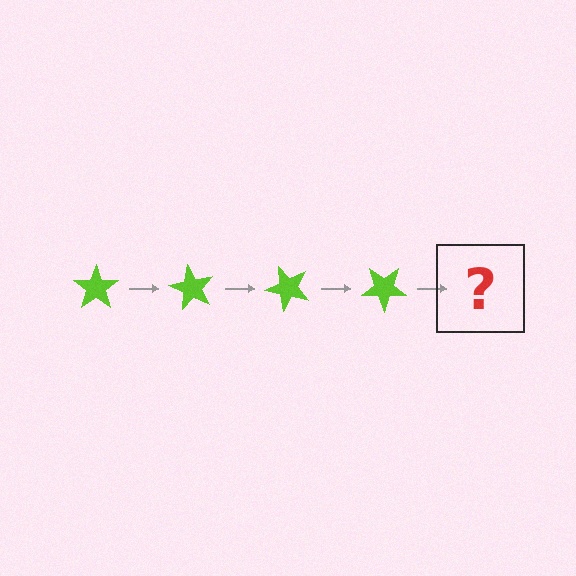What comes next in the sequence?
The next element should be a lime star rotated 240 degrees.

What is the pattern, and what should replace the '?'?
The pattern is that the star rotates 60 degrees each step. The '?' should be a lime star rotated 240 degrees.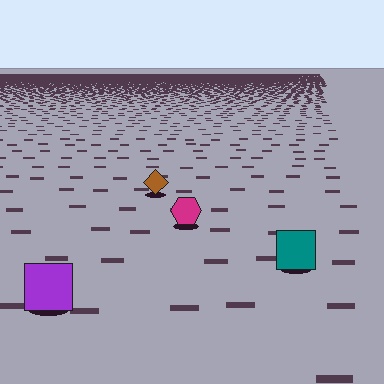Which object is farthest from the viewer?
The brown diamond is farthest from the viewer. It appears smaller and the ground texture around it is denser.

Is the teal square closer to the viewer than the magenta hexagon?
Yes. The teal square is closer — you can tell from the texture gradient: the ground texture is coarser near it.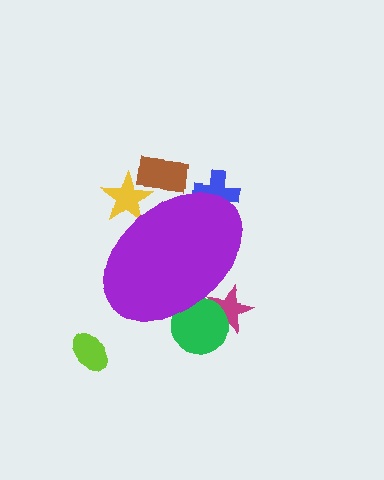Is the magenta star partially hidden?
Yes, the magenta star is partially hidden behind the purple ellipse.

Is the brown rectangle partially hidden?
Yes, the brown rectangle is partially hidden behind the purple ellipse.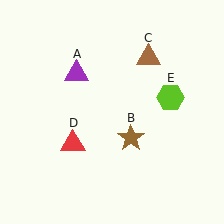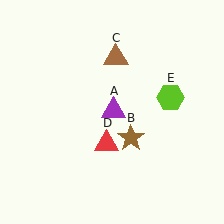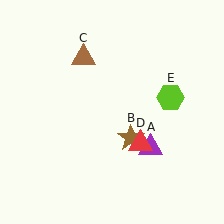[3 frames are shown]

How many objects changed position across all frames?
3 objects changed position: purple triangle (object A), brown triangle (object C), red triangle (object D).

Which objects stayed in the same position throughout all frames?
Brown star (object B) and lime hexagon (object E) remained stationary.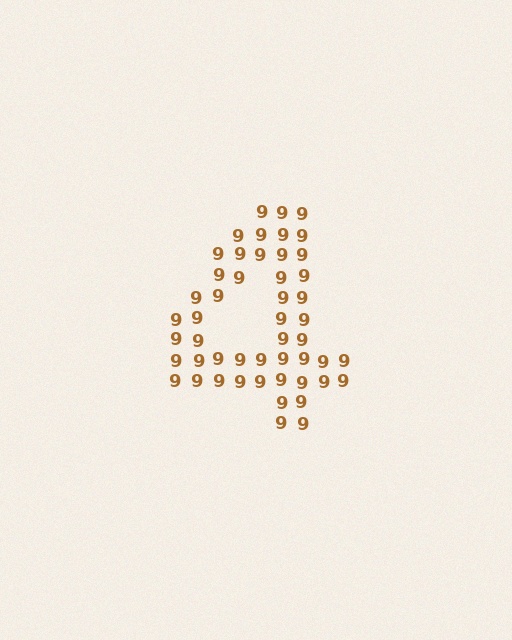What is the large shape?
The large shape is the digit 4.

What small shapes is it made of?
It is made of small digit 9's.